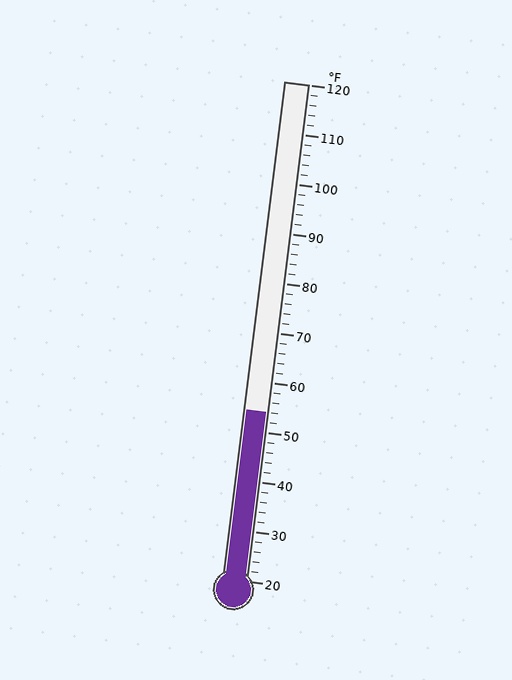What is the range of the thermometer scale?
The thermometer scale ranges from 20°F to 120°F.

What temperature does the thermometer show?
The thermometer shows approximately 54°F.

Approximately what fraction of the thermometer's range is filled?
The thermometer is filled to approximately 35% of its range.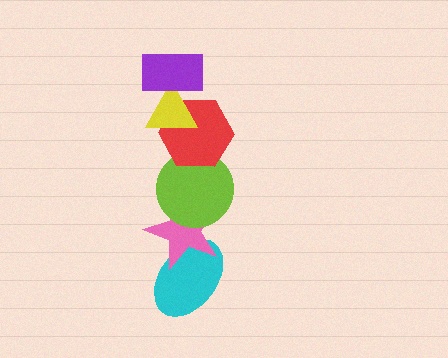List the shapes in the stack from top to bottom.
From top to bottom: the purple rectangle, the yellow triangle, the red hexagon, the lime circle, the pink star, the cyan ellipse.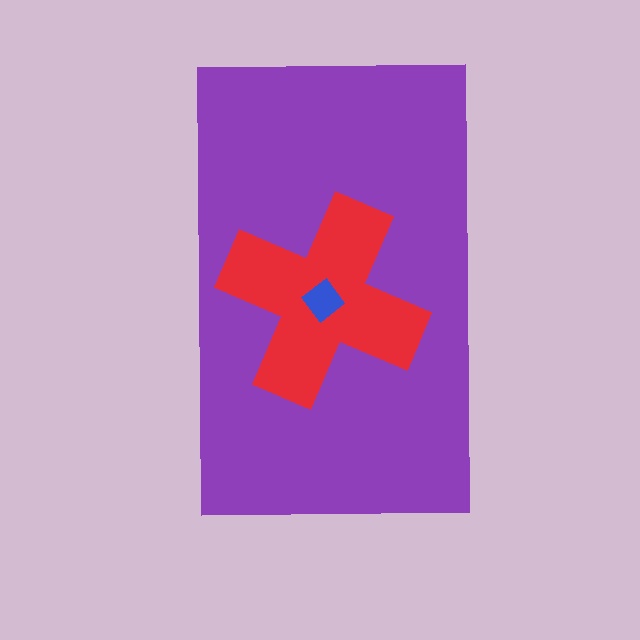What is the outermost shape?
The purple rectangle.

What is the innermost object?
The blue diamond.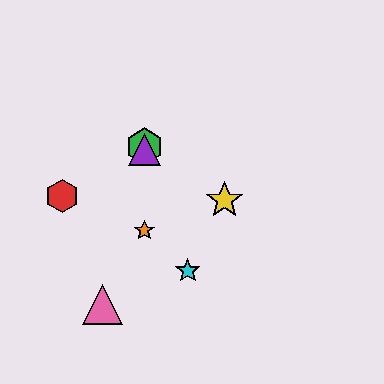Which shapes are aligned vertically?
The blue hexagon, the green hexagon, the purple triangle, the orange star are aligned vertically.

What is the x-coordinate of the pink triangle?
The pink triangle is at x≈102.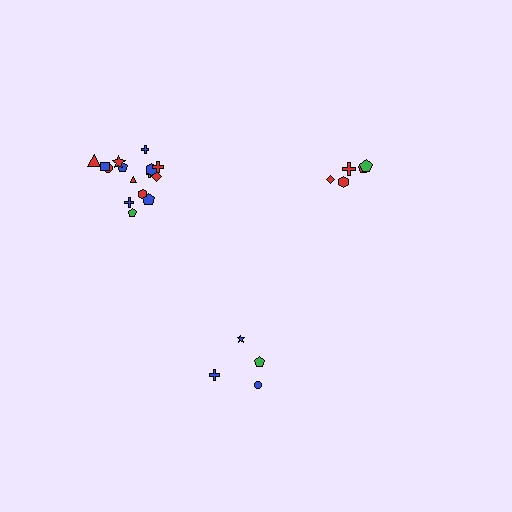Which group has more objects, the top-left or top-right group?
The top-left group.